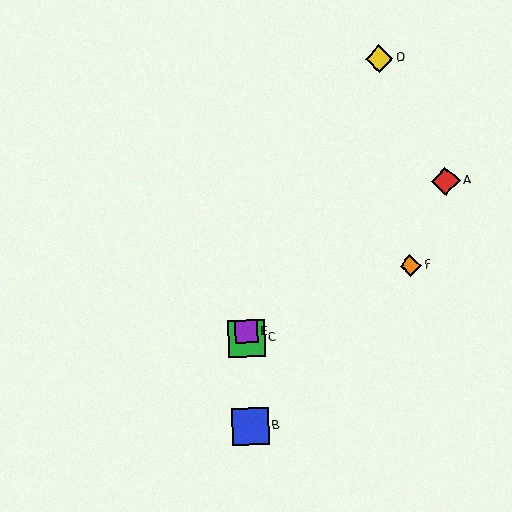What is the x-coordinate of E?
Object E is at x≈246.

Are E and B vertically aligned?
Yes, both are at x≈246.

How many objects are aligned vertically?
3 objects (B, C, E) are aligned vertically.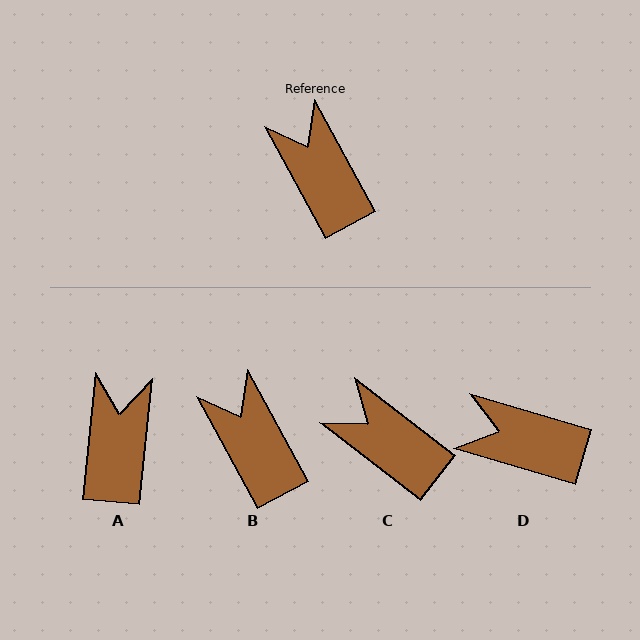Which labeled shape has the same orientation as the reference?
B.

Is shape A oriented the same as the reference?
No, it is off by about 34 degrees.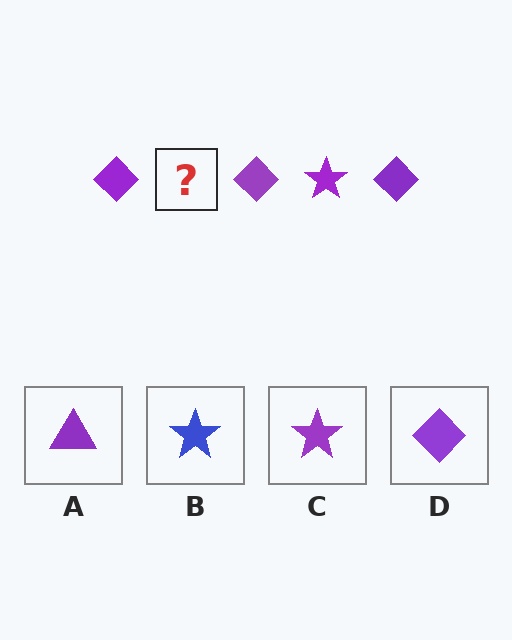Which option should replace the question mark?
Option C.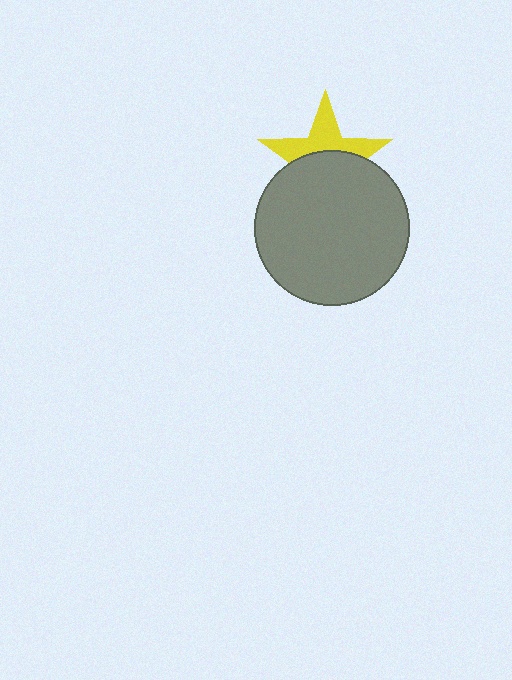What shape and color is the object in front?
The object in front is a gray circle.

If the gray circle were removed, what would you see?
You would see the complete yellow star.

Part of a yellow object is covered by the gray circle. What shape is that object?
It is a star.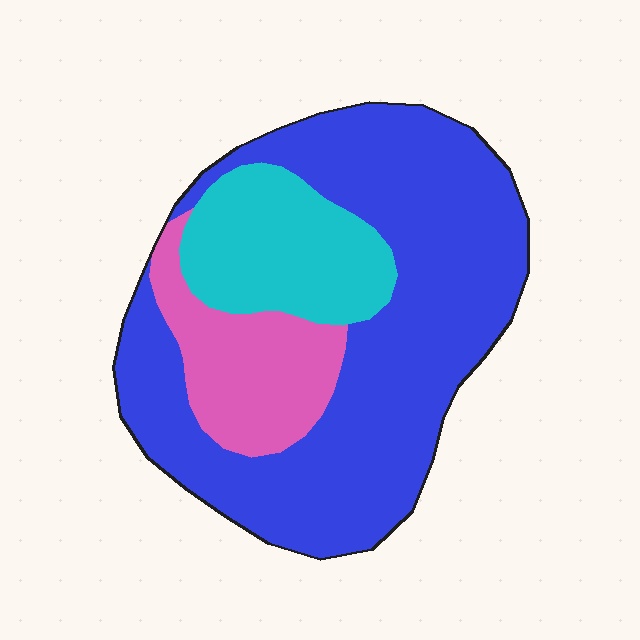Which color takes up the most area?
Blue, at roughly 65%.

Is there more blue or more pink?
Blue.